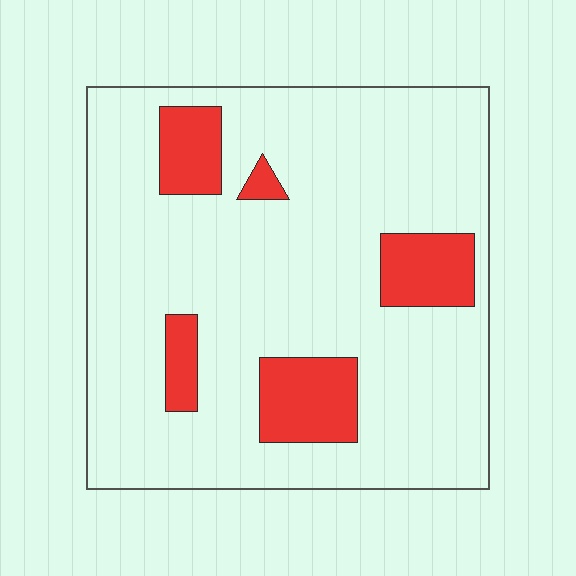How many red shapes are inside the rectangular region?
5.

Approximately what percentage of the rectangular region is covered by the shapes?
Approximately 15%.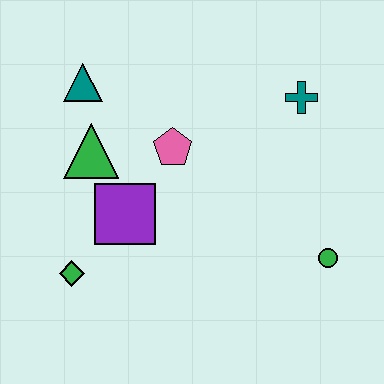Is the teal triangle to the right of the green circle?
No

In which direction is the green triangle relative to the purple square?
The green triangle is above the purple square.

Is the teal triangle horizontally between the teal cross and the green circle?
No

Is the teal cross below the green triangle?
No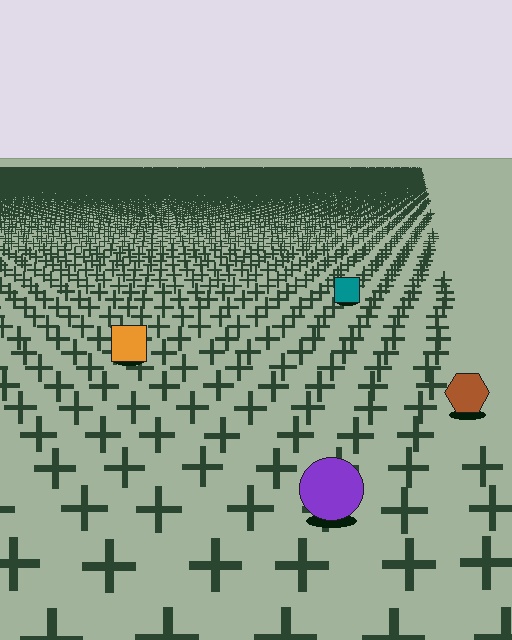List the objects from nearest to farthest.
From nearest to farthest: the purple circle, the brown hexagon, the orange square, the teal square.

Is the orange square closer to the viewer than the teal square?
Yes. The orange square is closer — you can tell from the texture gradient: the ground texture is coarser near it.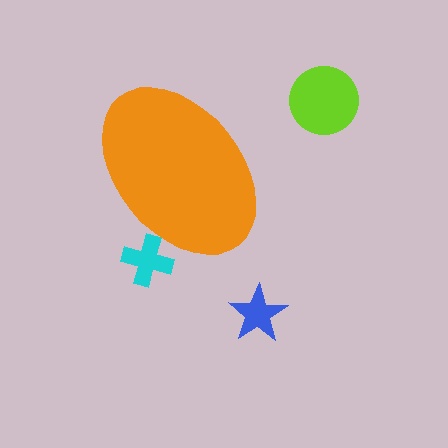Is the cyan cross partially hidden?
Yes, the cyan cross is partially hidden behind the orange ellipse.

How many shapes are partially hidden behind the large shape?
1 shape is partially hidden.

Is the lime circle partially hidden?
No, the lime circle is fully visible.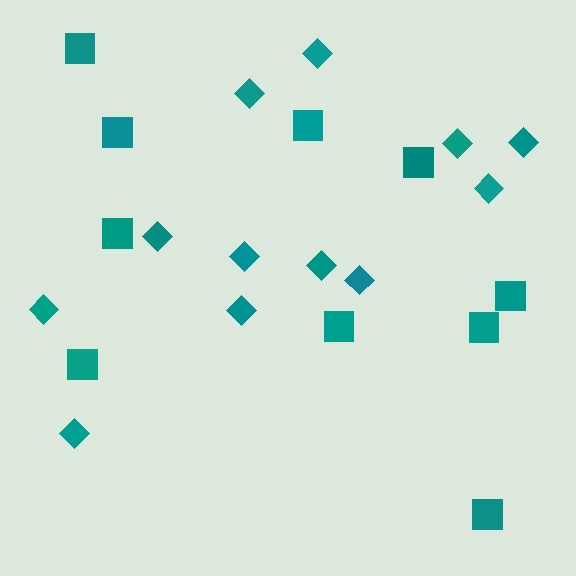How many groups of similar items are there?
There are 2 groups: one group of squares (10) and one group of diamonds (12).